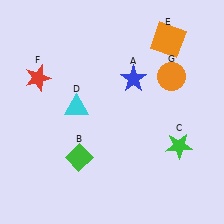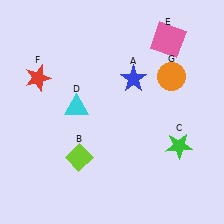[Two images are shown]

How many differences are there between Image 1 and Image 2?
There are 2 differences between the two images.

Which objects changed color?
B changed from green to lime. E changed from orange to pink.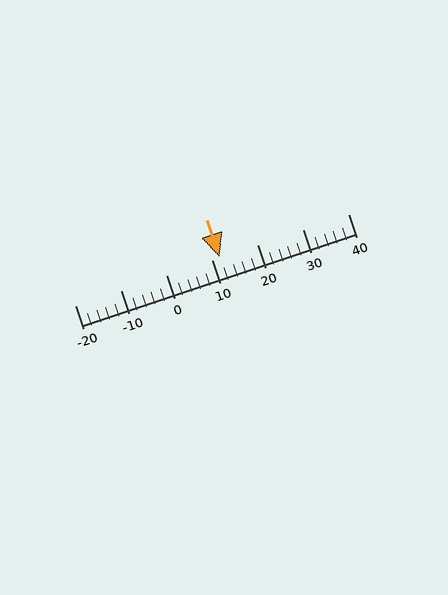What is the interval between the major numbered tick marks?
The major tick marks are spaced 10 units apart.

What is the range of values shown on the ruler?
The ruler shows values from -20 to 40.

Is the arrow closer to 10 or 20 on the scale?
The arrow is closer to 10.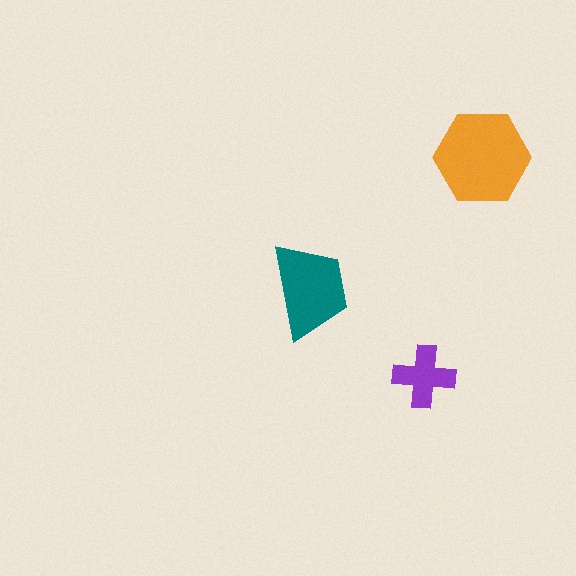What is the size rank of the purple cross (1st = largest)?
3rd.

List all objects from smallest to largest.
The purple cross, the teal trapezoid, the orange hexagon.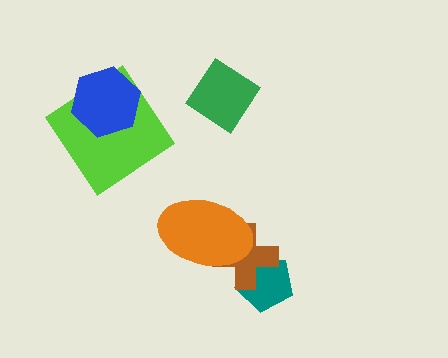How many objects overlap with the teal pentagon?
1 object overlaps with the teal pentagon.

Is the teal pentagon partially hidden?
Yes, it is partially covered by another shape.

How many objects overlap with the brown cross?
2 objects overlap with the brown cross.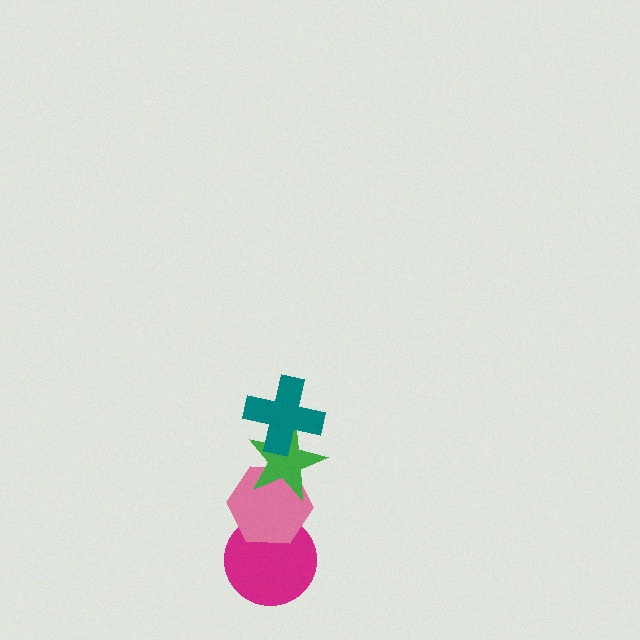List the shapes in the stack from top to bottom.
From top to bottom: the teal cross, the green star, the pink hexagon, the magenta circle.